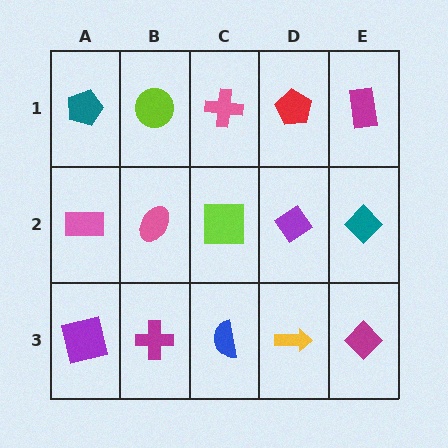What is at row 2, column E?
A teal diamond.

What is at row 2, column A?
A pink rectangle.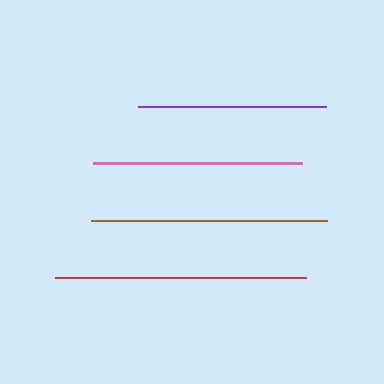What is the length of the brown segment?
The brown segment is approximately 236 pixels long.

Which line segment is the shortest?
The purple line is the shortest at approximately 189 pixels.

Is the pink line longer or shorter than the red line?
The red line is longer than the pink line.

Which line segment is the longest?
The red line is the longest at approximately 251 pixels.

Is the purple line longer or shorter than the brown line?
The brown line is longer than the purple line.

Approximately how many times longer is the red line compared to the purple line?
The red line is approximately 1.3 times the length of the purple line.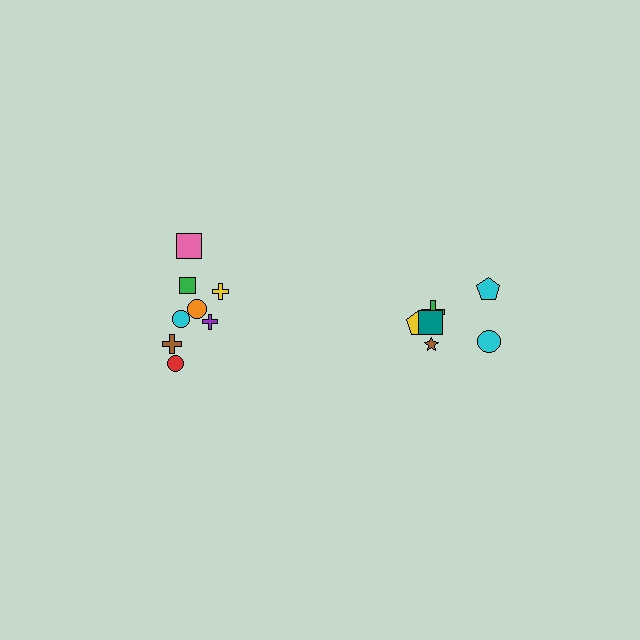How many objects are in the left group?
There are 8 objects.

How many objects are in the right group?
There are 6 objects.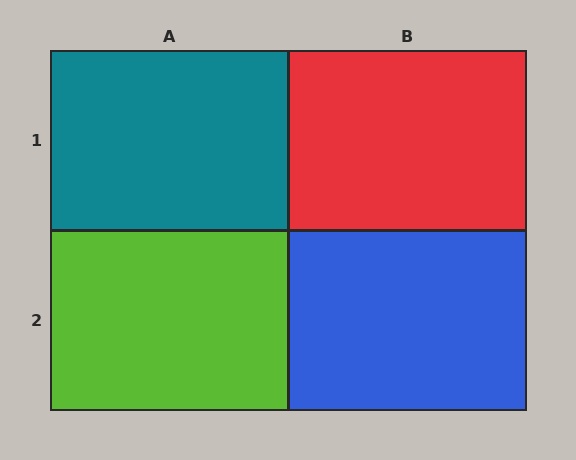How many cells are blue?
1 cell is blue.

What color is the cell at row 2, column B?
Blue.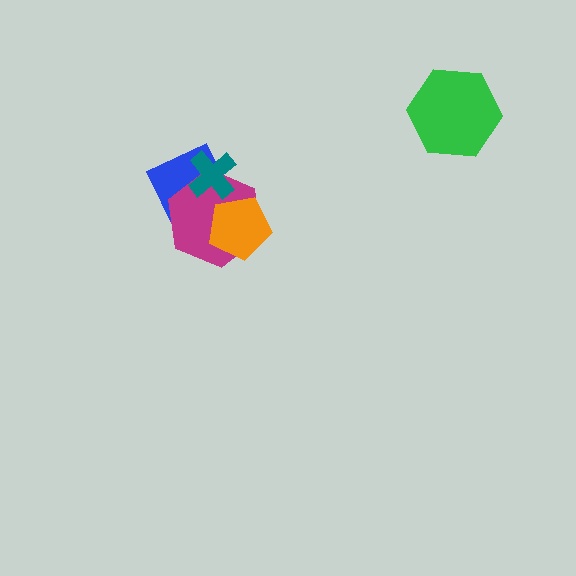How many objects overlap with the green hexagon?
0 objects overlap with the green hexagon.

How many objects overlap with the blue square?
2 objects overlap with the blue square.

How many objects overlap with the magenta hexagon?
3 objects overlap with the magenta hexagon.